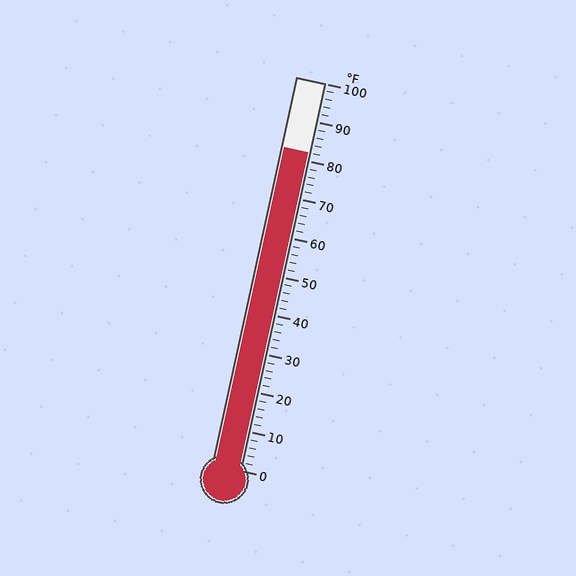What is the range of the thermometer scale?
The thermometer scale ranges from 0°F to 100°F.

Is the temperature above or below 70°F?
The temperature is above 70°F.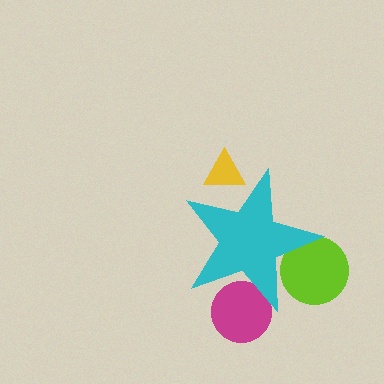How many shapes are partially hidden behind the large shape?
3 shapes are partially hidden.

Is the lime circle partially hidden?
Yes, the lime circle is partially hidden behind the cyan star.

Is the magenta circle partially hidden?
Yes, the magenta circle is partially hidden behind the cyan star.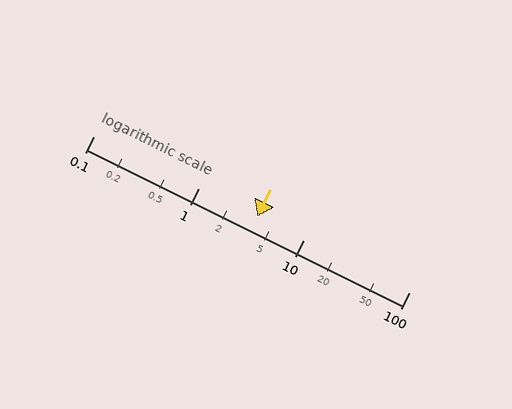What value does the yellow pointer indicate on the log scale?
The pointer indicates approximately 3.6.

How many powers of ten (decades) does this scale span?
The scale spans 3 decades, from 0.1 to 100.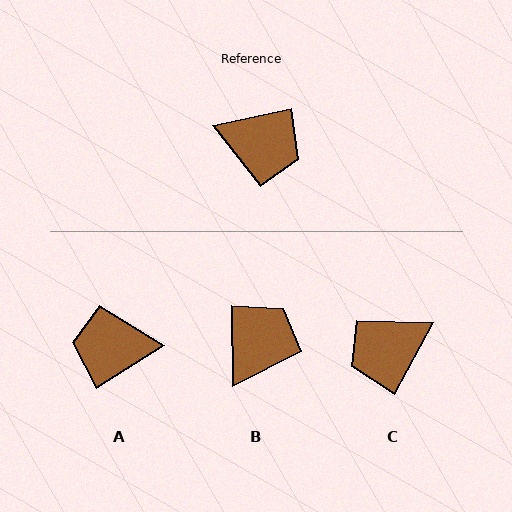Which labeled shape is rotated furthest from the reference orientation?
A, about 160 degrees away.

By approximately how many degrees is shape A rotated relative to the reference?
Approximately 160 degrees clockwise.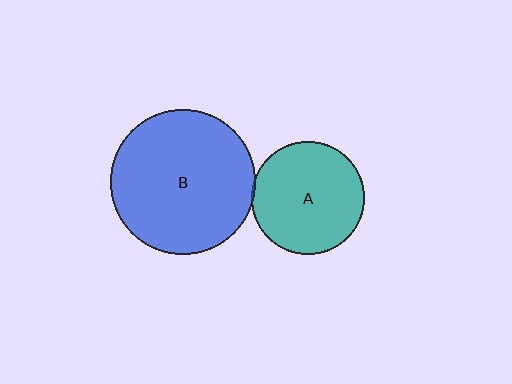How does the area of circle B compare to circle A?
Approximately 1.6 times.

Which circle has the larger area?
Circle B (blue).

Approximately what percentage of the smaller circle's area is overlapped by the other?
Approximately 5%.